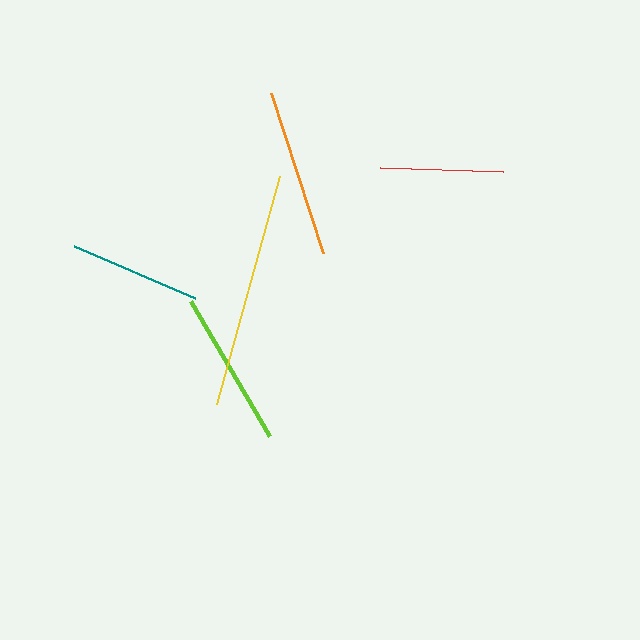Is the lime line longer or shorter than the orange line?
The orange line is longer than the lime line.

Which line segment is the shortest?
The red line is the shortest at approximately 123 pixels.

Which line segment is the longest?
The yellow line is the longest at approximately 236 pixels.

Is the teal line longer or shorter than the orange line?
The orange line is longer than the teal line.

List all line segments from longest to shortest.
From longest to shortest: yellow, orange, lime, teal, red.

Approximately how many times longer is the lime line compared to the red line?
The lime line is approximately 1.3 times the length of the red line.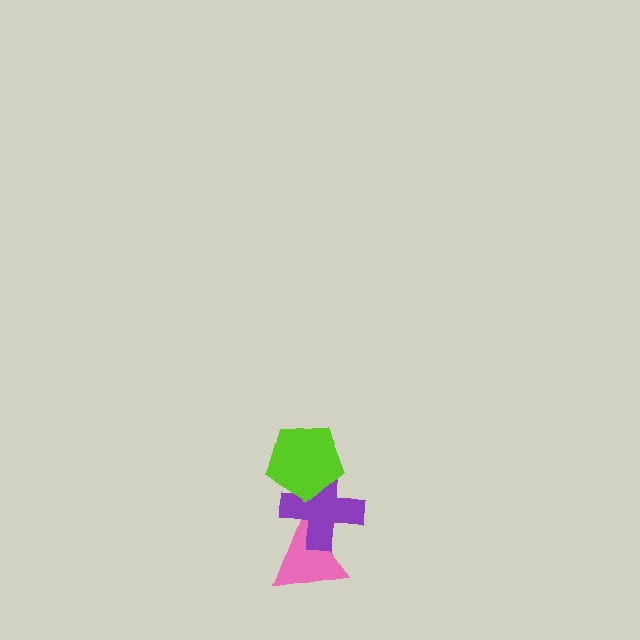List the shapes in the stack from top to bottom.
From top to bottom: the lime pentagon, the purple cross, the pink triangle.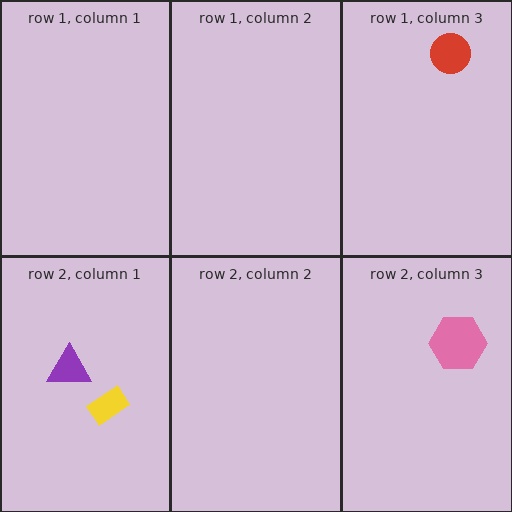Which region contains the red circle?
The row 1, column 3 region.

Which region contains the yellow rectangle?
The row 2, column 1 region.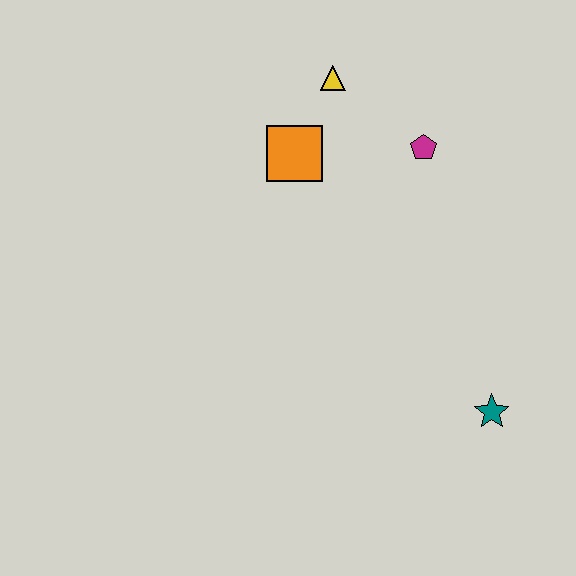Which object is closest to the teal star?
The magenta pentagon is closest to the teal star.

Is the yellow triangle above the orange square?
Yes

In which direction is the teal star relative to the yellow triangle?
The teal star is below the yellow triangle.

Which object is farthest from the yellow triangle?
The teal star is farthest from the yellow triangle.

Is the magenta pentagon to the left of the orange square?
No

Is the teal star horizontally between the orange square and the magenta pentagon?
No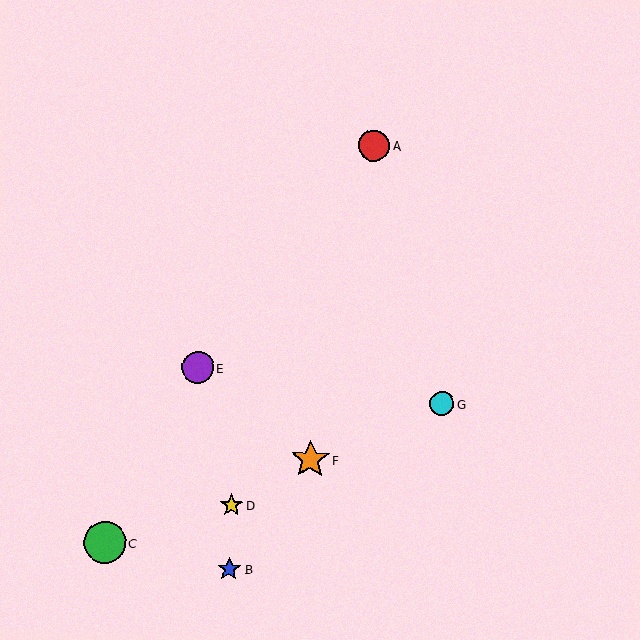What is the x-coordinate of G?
Object G is at x≈442.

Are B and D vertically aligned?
Yes, both are at x≈229.